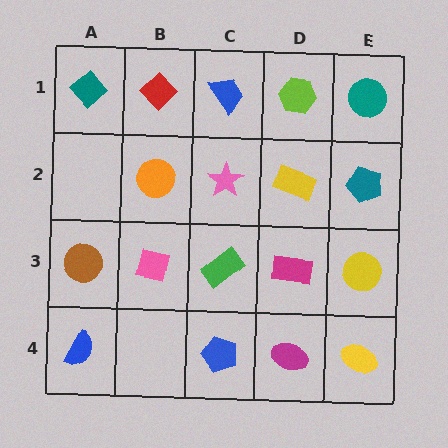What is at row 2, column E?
A teal pentagon.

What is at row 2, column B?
An orange circle.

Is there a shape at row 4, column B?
No, that cell is empty.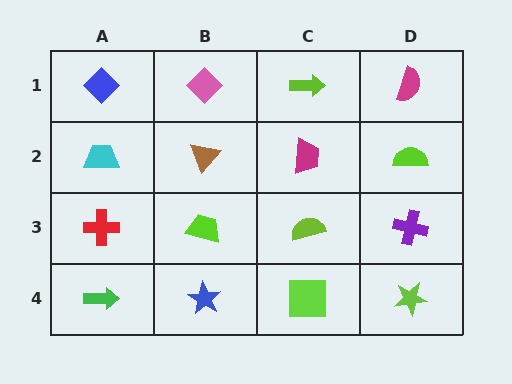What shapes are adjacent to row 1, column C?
A magenta trapezoid (row 2, column C), a pink diamond (row 1, column B), a magenta semicircle (row 1, column D).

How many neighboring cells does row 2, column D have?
3.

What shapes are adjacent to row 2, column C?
A lime arrow (row 1, column C), a lime semicircle (row 3, column C), a brown triangle (row 2, column B), a lime semicircle (row 2, column D).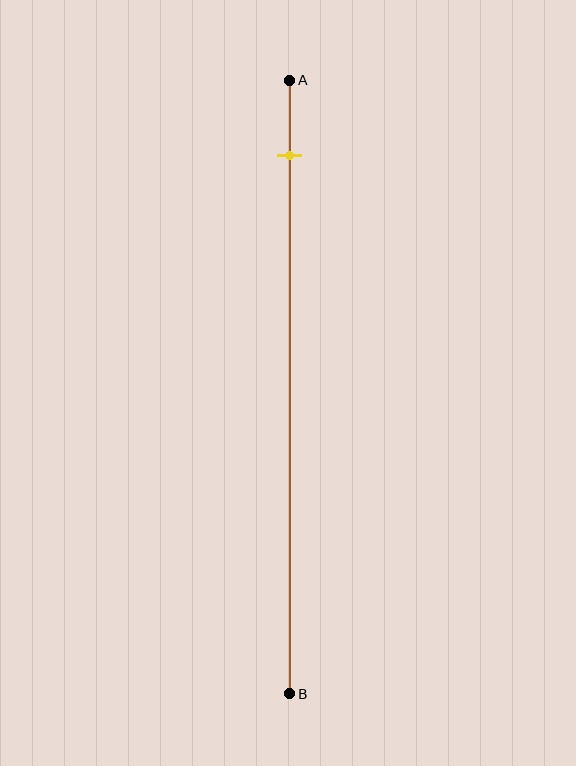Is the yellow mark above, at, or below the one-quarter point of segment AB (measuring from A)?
The yellow mark is above the one-quarter point of segment AB.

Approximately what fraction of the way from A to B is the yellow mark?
The yellow mark is approximately 10% of the way from A to B.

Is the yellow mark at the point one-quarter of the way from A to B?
No, the mark is at about 10% from A, not at the 25% one-quarter point.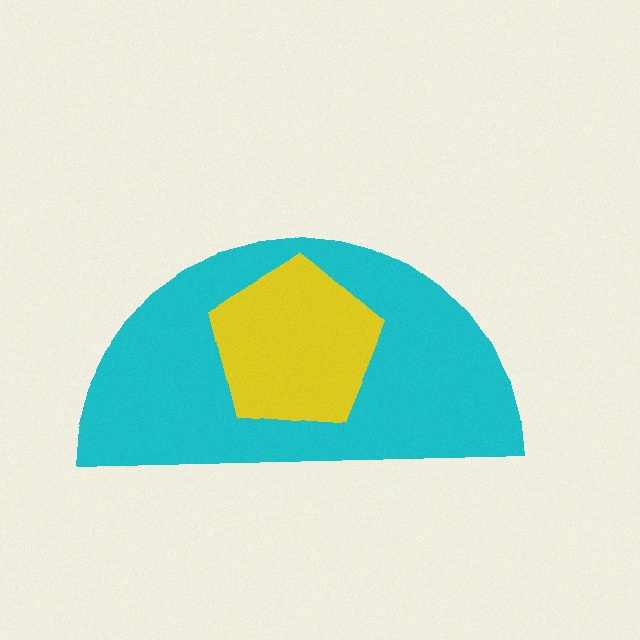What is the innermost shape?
The yellow pentagon.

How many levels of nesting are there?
2.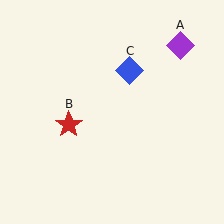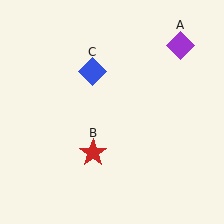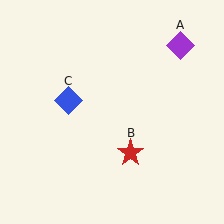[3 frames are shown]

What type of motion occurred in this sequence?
The red star (object B), blue diamond (object C) rotated counterclockwise around the center of the scene.